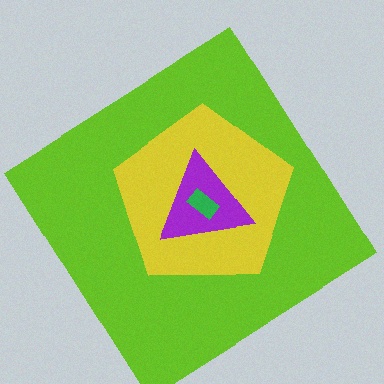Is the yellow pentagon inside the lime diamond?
Yes.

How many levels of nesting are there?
4.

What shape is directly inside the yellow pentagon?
The purple triangle.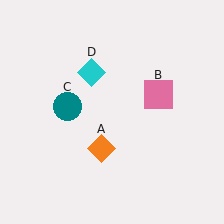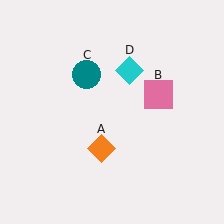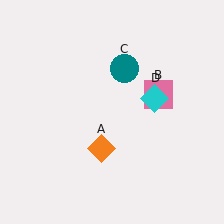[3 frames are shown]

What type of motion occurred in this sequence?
The teal circle (object C), cyan diamond (object D) rotated clockwise around the center of the scene.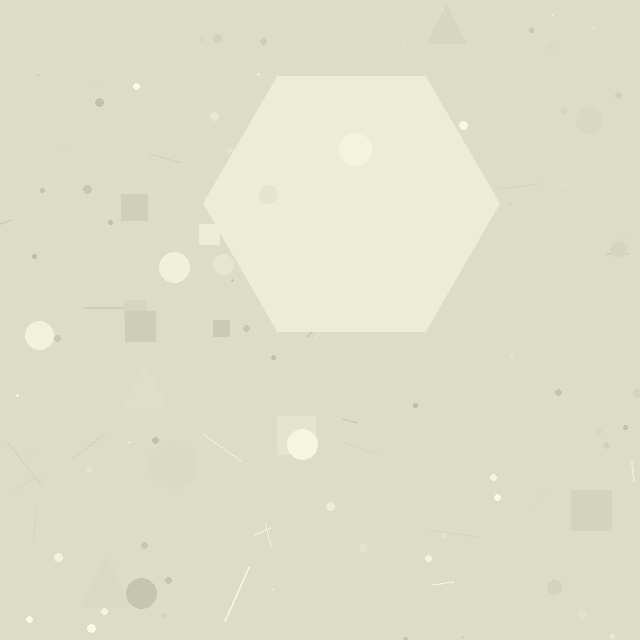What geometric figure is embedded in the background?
A hexagon is embedded in the background.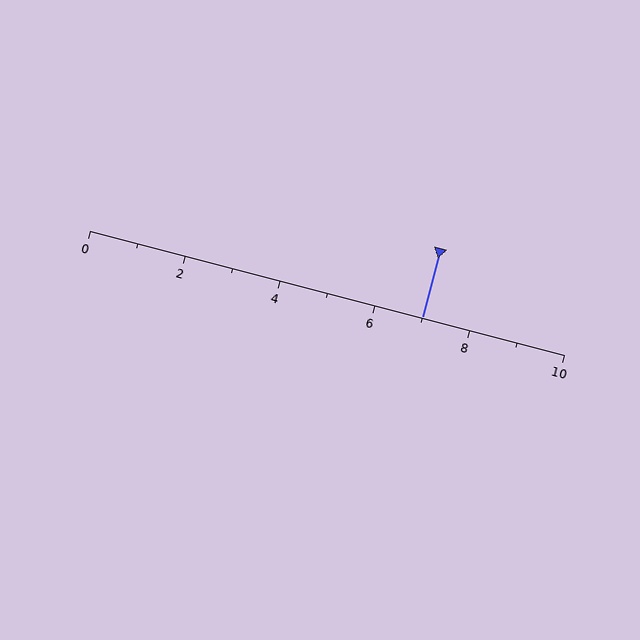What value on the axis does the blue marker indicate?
The marker indicates approximately 7.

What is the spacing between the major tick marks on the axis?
The major ticks are spaced 2 apart.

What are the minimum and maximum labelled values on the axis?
The axis runs from 0 to 10.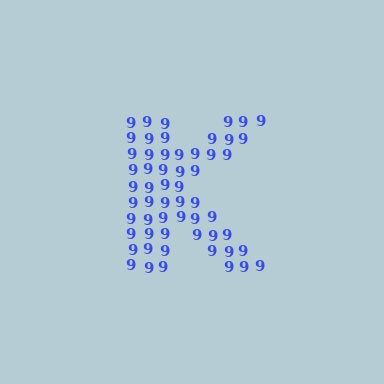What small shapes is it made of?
It is made of small digit 9's.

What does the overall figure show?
The overall figure shows the letter K.